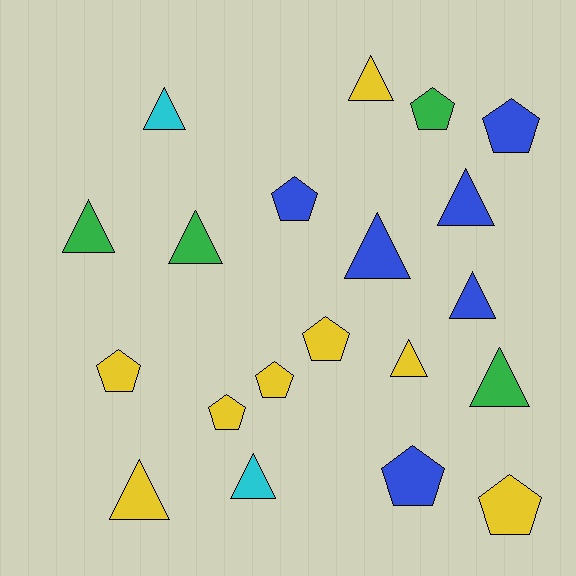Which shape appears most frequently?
Triangle, with 11 objects.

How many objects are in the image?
There are 20 objects.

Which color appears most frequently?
Yellow, with 8 objects.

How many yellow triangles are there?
There are 3 yellow triangles.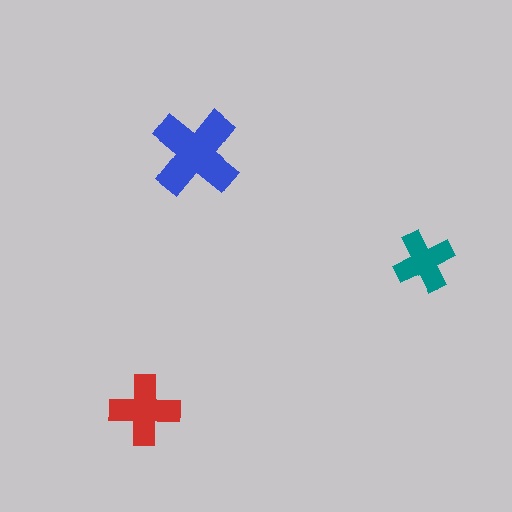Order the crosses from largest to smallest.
the blue one, the red one, the teal one.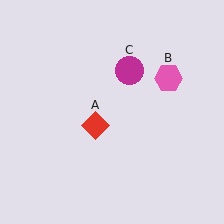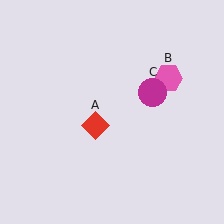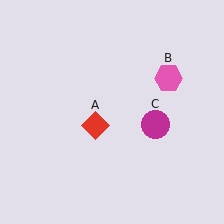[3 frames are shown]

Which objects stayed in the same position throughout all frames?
Red diamond (object A) and pink hexagon (object B) remained stationary.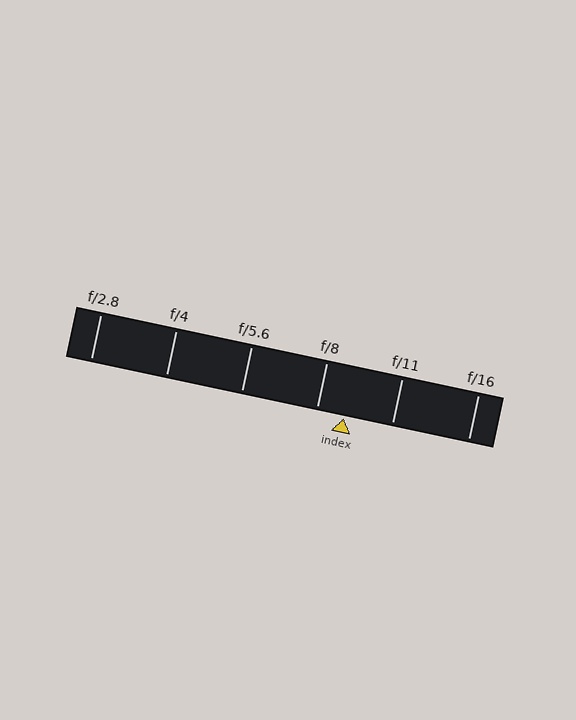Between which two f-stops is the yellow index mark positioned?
The index mark is between f/8 and f/11.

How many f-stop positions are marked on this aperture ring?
There are 6 f-stop positions marked.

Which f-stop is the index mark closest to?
The index mark is closest to f/8.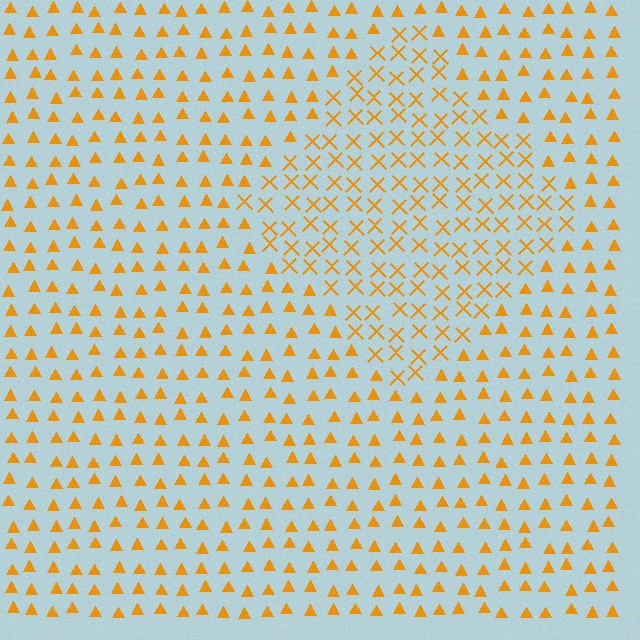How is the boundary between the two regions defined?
The boundary is defined by a change in element shape: X marks inside vs. triangles outside. All elements share the same color and spacing.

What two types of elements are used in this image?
The image uses X marks inside the diamond region and triangles outside it.